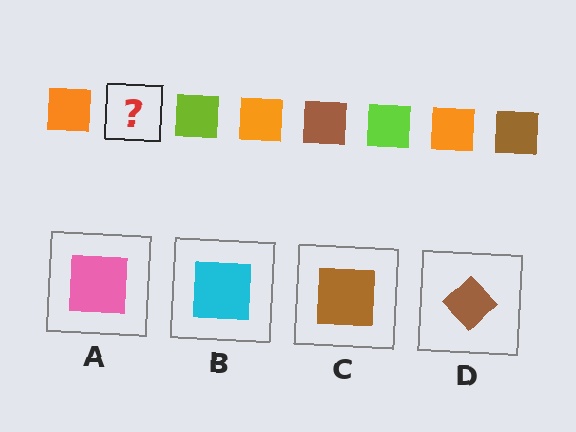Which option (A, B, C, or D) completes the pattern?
C.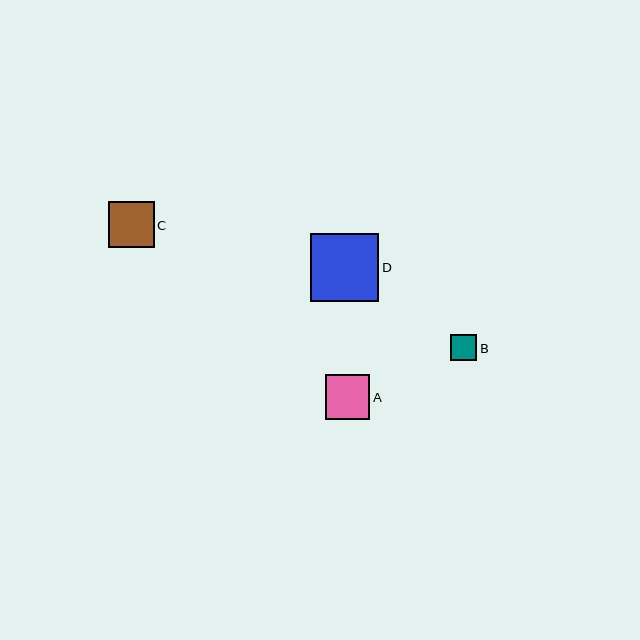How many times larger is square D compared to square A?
Square D is approximately 1.5 times the size of square A.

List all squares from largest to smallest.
From largest to smallest: D, C, A, B.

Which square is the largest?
Square D is the largest with a size of approximately 68 pixels.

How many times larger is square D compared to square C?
Square D is approximately 1.5 times the size of square C.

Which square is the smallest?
Square B is the smallest with a size of approximately 26 pixels.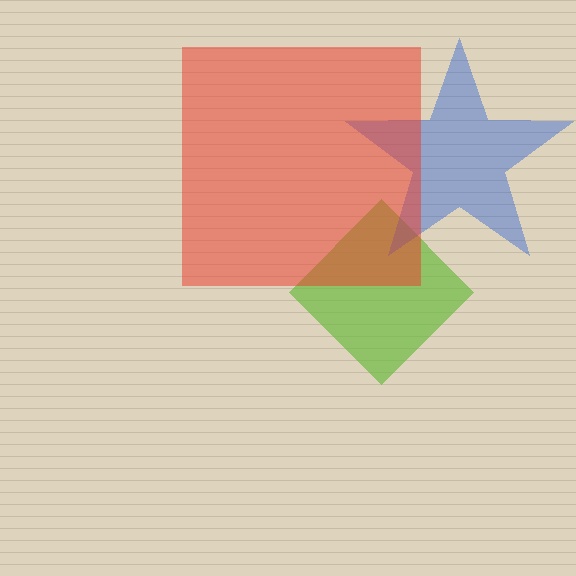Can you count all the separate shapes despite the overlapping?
Yes, there are 3 separate shapes.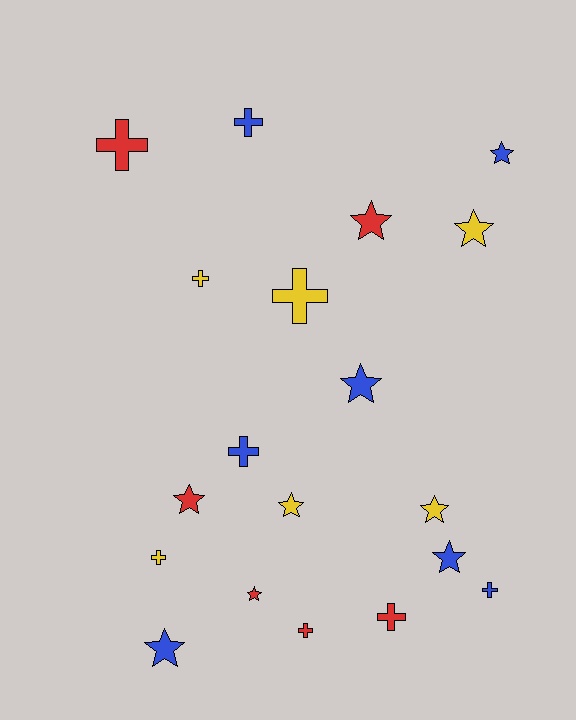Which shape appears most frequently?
Star, with 10 objects.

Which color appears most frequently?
Blue, with 7 objects.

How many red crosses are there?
There are 3 red crosses.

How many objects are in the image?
There are 19 objects.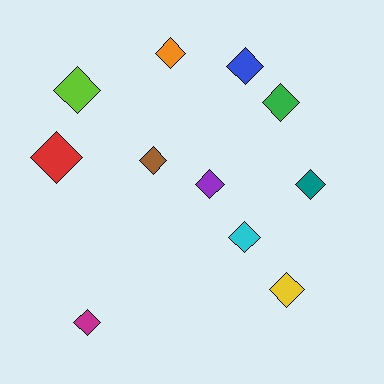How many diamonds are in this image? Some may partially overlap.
There are 11 diamonds.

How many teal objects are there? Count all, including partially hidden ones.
There is 1 teal object.